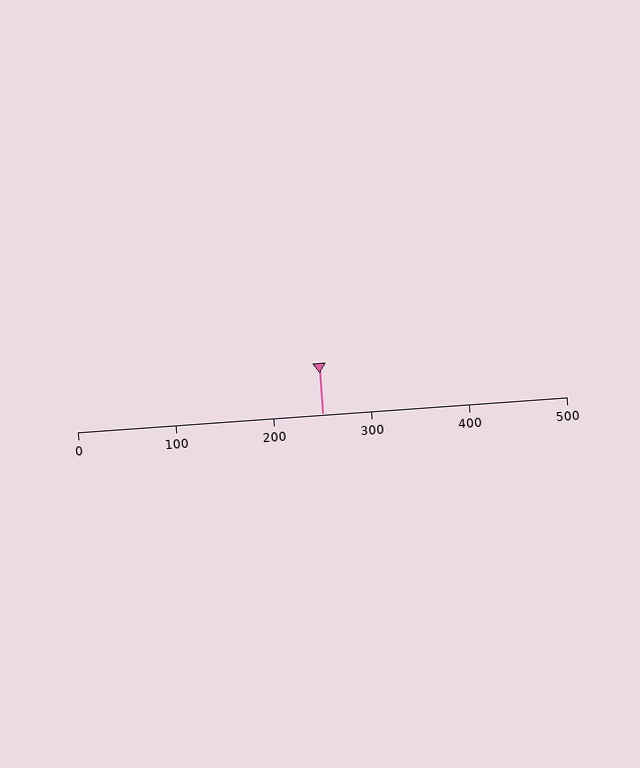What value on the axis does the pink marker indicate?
The marker indicates approximately 250.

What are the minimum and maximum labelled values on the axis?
The axis runs from 0 to 500.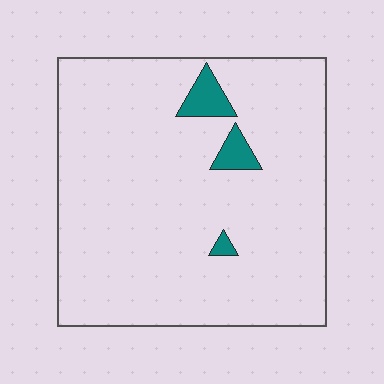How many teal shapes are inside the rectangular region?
3.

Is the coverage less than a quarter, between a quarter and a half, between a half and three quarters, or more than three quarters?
Less than a quarter.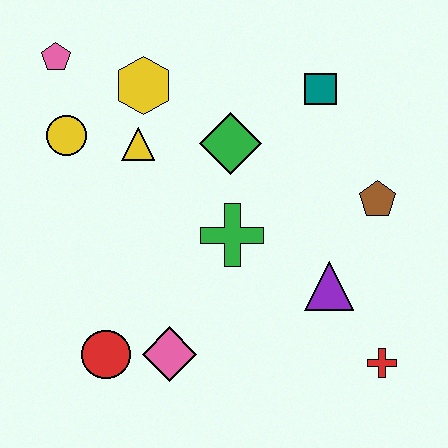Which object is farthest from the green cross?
The pink pentagon is farthest from the green cross.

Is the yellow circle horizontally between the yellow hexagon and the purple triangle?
No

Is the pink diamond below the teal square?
Yes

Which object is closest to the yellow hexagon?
The yellow triangle is closest to the yellow hexagon.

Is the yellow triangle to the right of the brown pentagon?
No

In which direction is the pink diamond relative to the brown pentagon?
The pink diamond is to the left of the brown pentagon.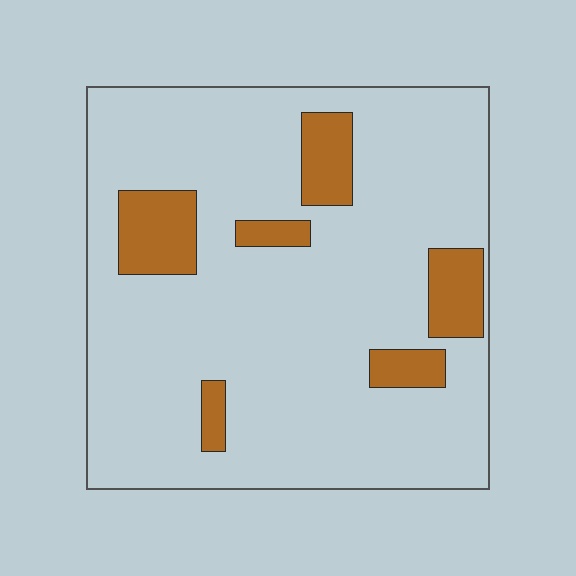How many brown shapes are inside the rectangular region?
6.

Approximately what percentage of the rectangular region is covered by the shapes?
Approximately 15%.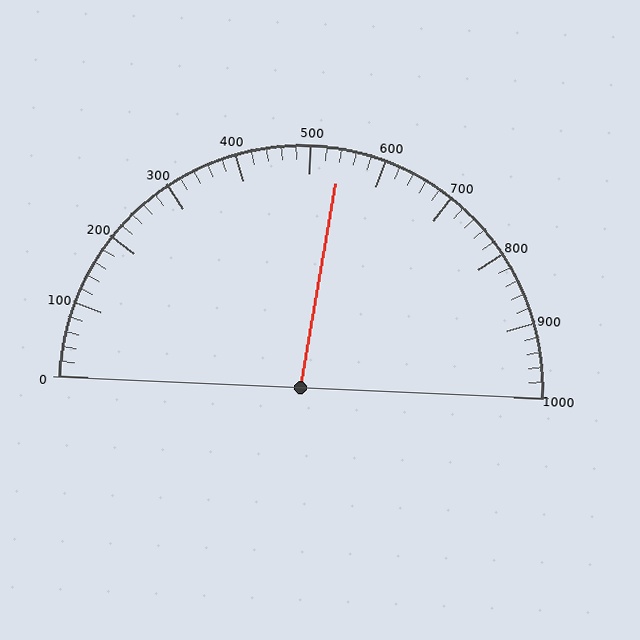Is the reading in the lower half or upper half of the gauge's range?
The reading is in the upper half of the range (0 to 1000).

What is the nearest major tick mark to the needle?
The nearest major tick mark is 500.